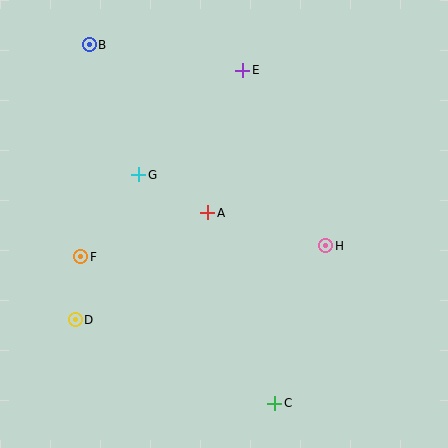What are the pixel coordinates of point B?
Point B is at (89, 45).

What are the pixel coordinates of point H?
Point H is at (326, 246).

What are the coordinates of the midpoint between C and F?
The midpoint between C and F is at (178, 330).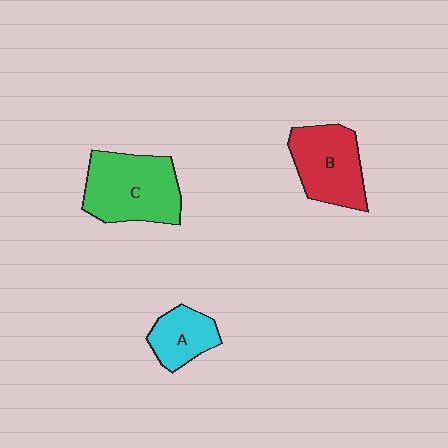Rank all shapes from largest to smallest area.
From largest to smallest: C (green), B (red), A (cyan).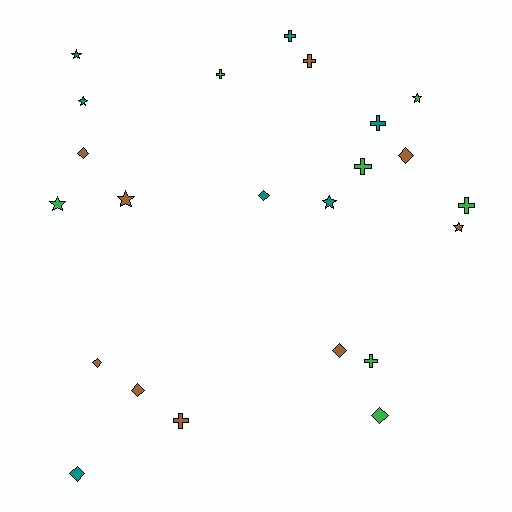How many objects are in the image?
There are 23 objects.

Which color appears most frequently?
Brown, with 9 objects.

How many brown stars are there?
There are 2 brown stars.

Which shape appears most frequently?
Diamond, with 8 objects.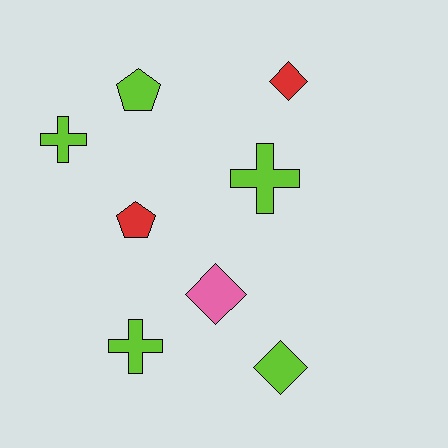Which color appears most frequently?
Lime, with 5 objects.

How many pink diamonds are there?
There is 1 pink diamond.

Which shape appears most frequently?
Cross, with 3 objects.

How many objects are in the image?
There are 8 objects.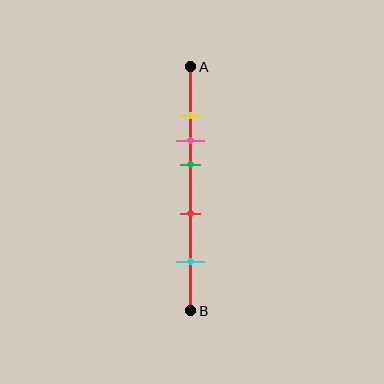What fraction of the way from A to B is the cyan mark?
The cyan mark is approximately 80% (0.8) of the way from A to B.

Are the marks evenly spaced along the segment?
No, the marks are not evenly spaced.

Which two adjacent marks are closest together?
The yellow and pink marks are the closest adjacent pair.